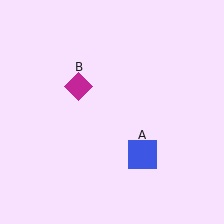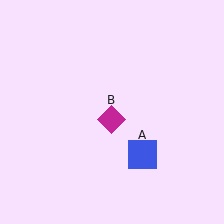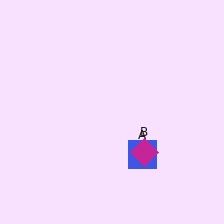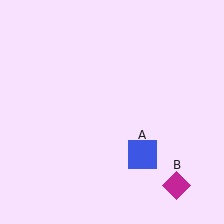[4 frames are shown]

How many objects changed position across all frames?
1 object changed position: magenta diamond (object B).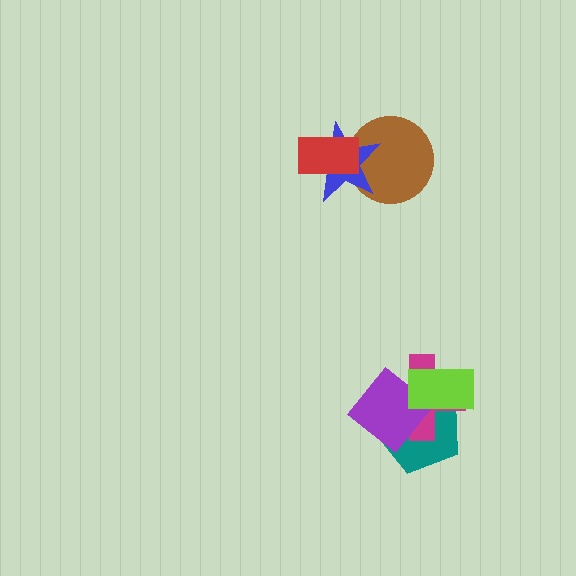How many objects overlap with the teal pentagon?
3 objects overlap with the teal pentagon.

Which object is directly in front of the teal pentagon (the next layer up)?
The magenta cross is directly in front of the teal pentagon.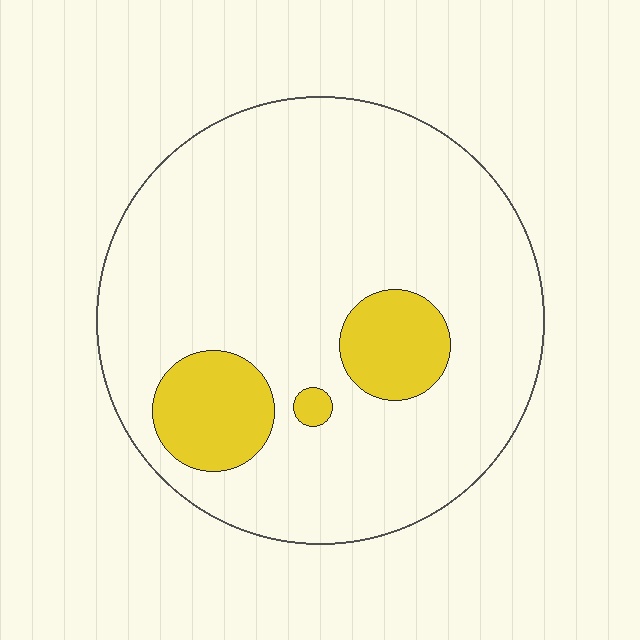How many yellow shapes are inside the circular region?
3.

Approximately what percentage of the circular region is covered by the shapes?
Approximately 15%.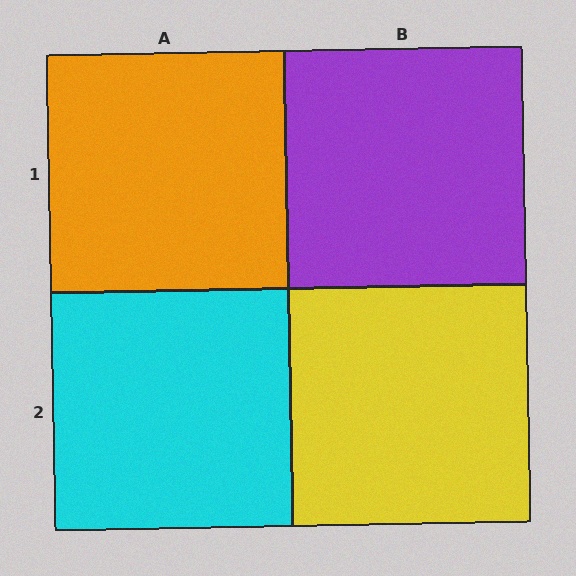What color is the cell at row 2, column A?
Cyan.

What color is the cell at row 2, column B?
Yellow.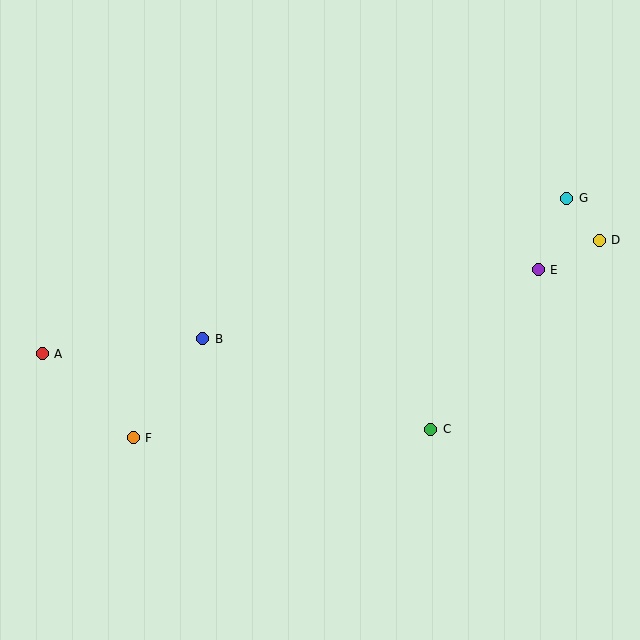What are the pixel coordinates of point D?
Point D is at (599, 241).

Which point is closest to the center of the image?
Point B at (203, 339) is closest to the center.